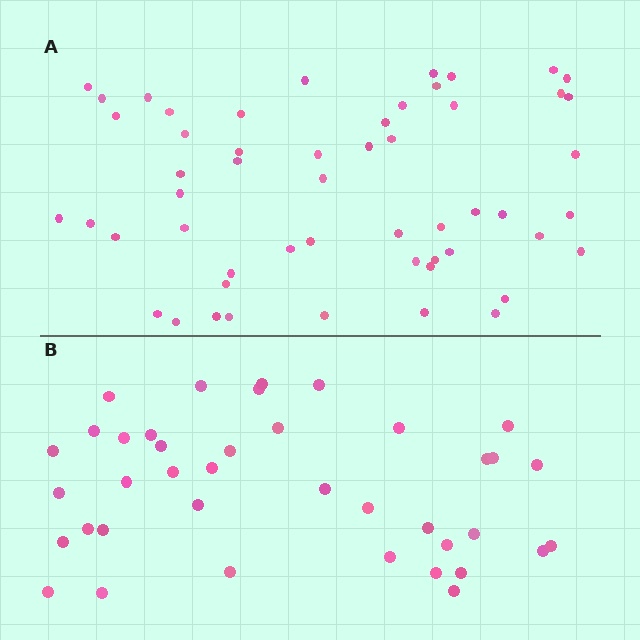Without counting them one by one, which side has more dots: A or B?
Region A (the top region) has more dots.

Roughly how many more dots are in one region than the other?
Region A has approximately 15 more dots than region B.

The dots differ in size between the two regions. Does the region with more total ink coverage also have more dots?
No. Region B has more total ink coverage because its dots are larger, but region A actually contains more individual dots. Total area can be misleading — the number of items is what matters here.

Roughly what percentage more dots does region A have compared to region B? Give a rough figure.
About 40% more.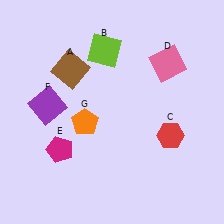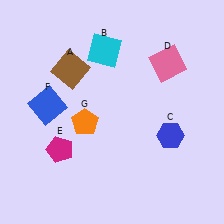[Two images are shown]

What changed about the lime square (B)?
In Image 1, B is lime. In Image 2, it changed to cyan.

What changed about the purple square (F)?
In Image 1, F is purple. In Image 2, it changed to blue.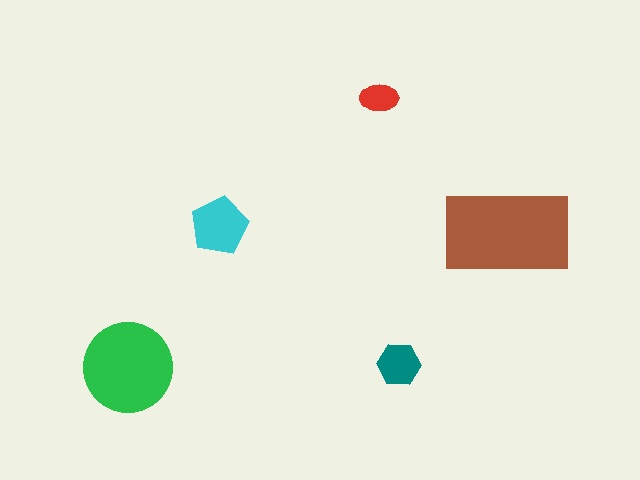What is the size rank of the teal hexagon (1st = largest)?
4th.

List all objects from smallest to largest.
The red ellipse, the teal hexagon, the cyan pentagon, the green circle, the brown rectangle.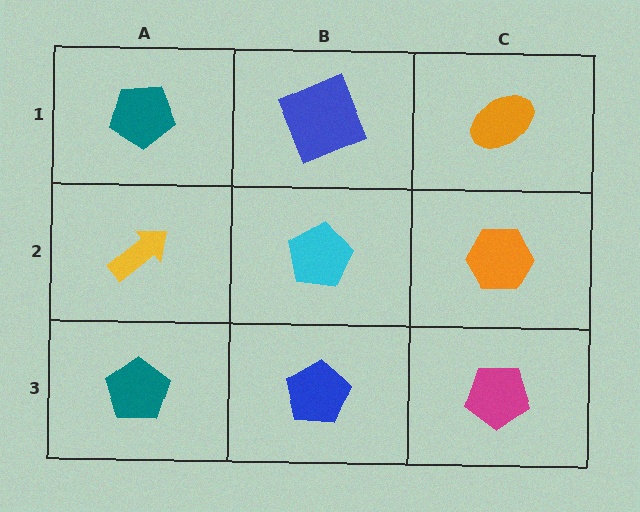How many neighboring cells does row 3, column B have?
3.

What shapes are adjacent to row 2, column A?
A teal pentagon (row 1, column A), a teal pentagon (row 3, column A), a cyan pentagon (row 2, column B).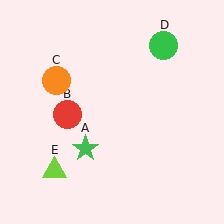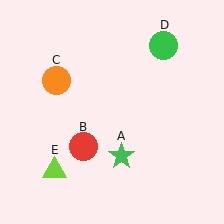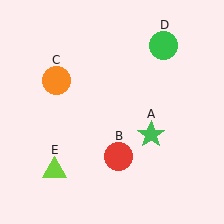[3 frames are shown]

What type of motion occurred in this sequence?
The green star (object A), red circle (object B) rotated counterclockwise around the center of the scene.